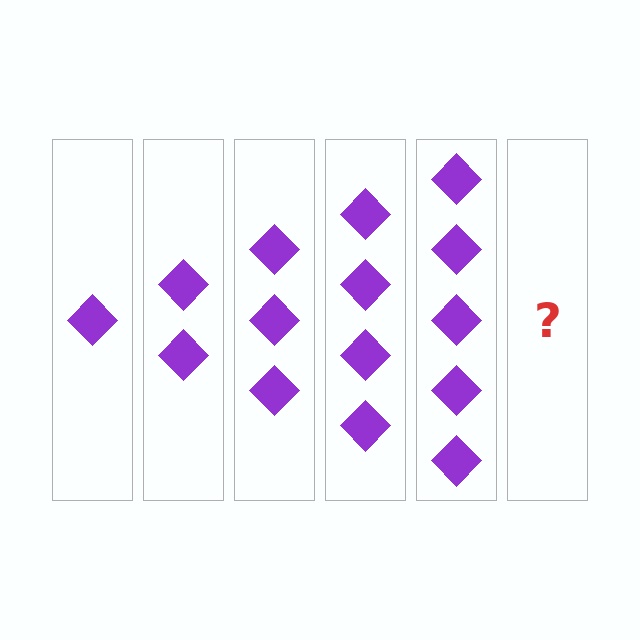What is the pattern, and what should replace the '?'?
The pattern is that each step adds one more diamond. The '?' should be 6 diamonds.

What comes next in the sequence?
The next element should be 6 diamonds.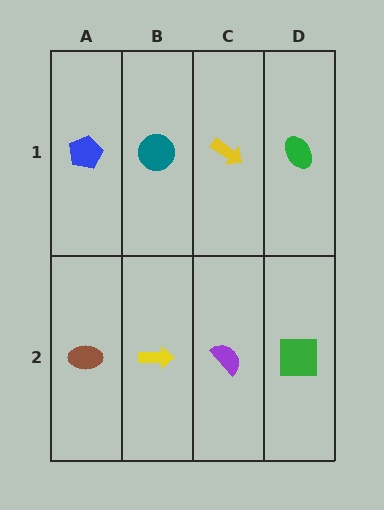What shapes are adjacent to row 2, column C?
A yellow arrow (row 1, column C), a yellow arrow (row 2, column B), a green square (row 2, column D).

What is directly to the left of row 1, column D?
A yellow arrow.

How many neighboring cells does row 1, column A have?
2.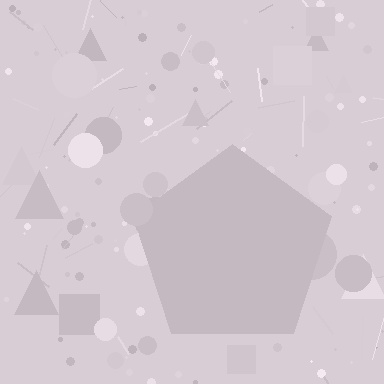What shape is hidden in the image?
A pentagon is hidden in the image.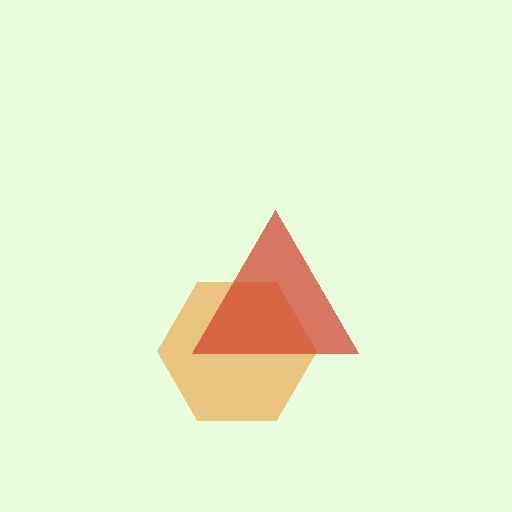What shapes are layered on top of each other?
The layered shapes are: an orange hexagon, a red triangle.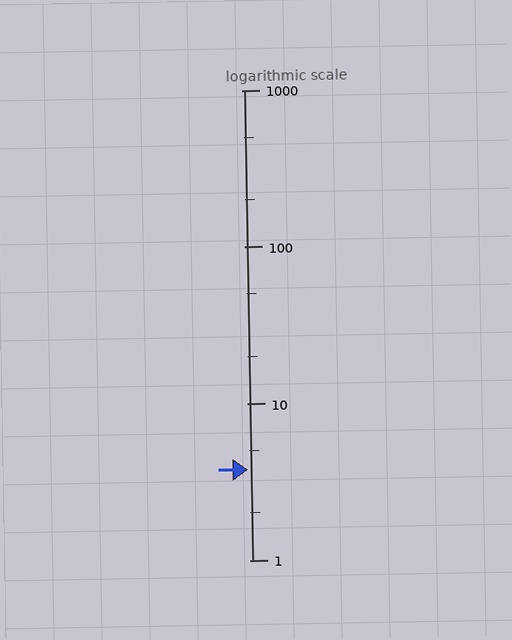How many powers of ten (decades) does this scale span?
The scale spans 3 decades, from 1 to 1000.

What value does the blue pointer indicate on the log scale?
The pointer indicates approximately 3.8.